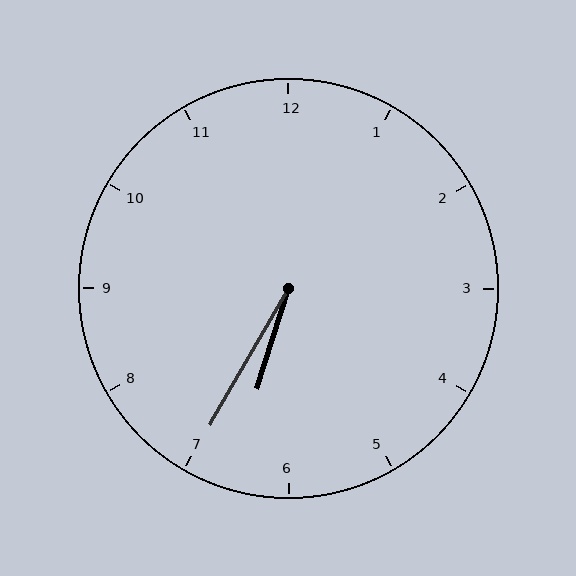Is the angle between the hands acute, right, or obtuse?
It is acute.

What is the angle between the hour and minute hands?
Approximately 12 degrees.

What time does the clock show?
6:35.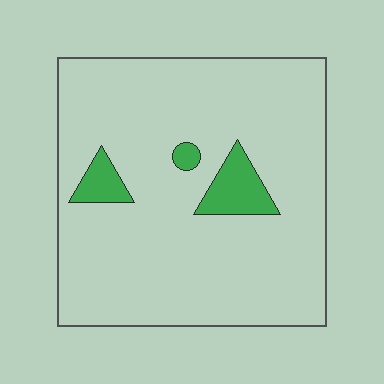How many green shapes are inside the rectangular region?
3.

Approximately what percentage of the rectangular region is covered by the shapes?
Approximately 10%.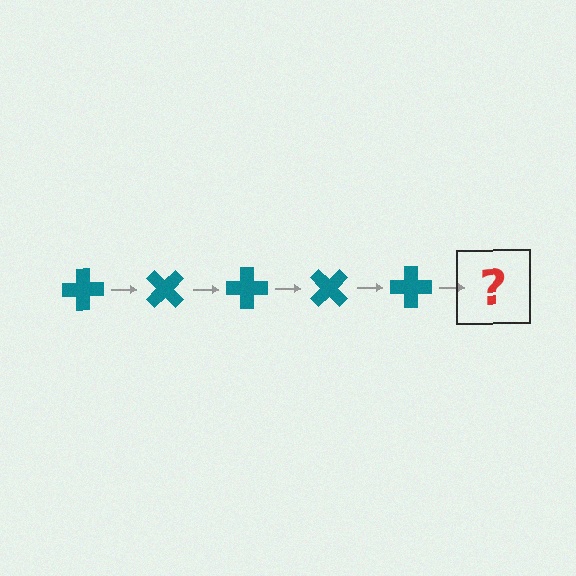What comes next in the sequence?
The next element should be a teal cross rotated 225 degrees.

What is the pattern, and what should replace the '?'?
The pattern is that the cross rotates 45 degrees each step. The '?' should be a teal cross rotated 225 degrees.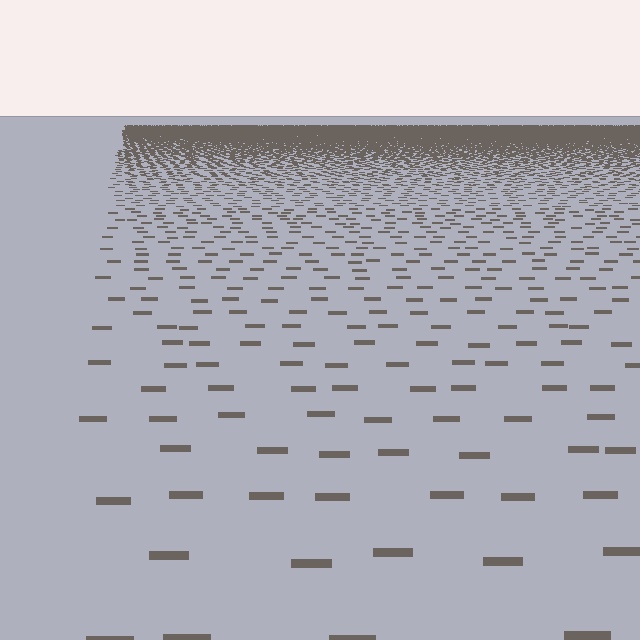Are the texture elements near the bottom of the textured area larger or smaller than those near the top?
Larger. Near the bottom, elements are closer to the viewer and appear at a bigger on-screen size.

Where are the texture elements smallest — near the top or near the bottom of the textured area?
Near the top.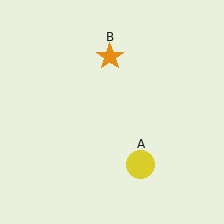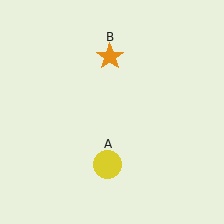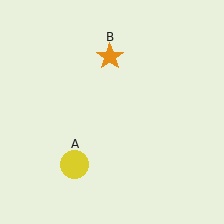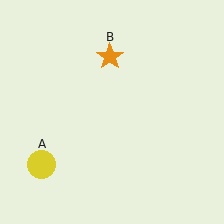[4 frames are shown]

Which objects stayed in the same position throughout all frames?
Orange star (object B) remained stationary.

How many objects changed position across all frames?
1 object changed position: yellow circle (object A).